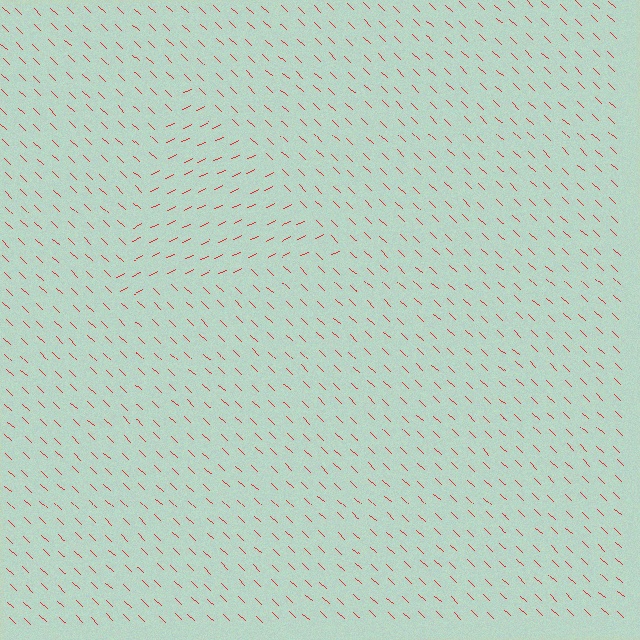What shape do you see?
I see a triangle.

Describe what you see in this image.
The image is filled with small red line segments. A triangle region in the image has lines oriented differently from the surrounding lines, creating a visible texture boundary.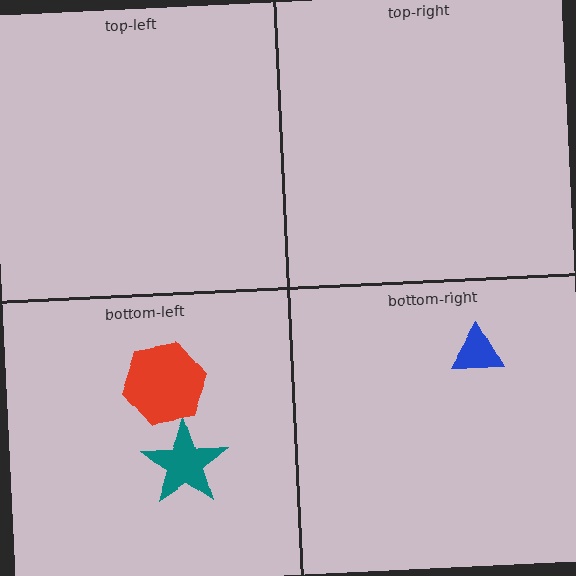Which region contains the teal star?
The bottom-left region.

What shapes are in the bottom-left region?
The teal star, the red hexagon.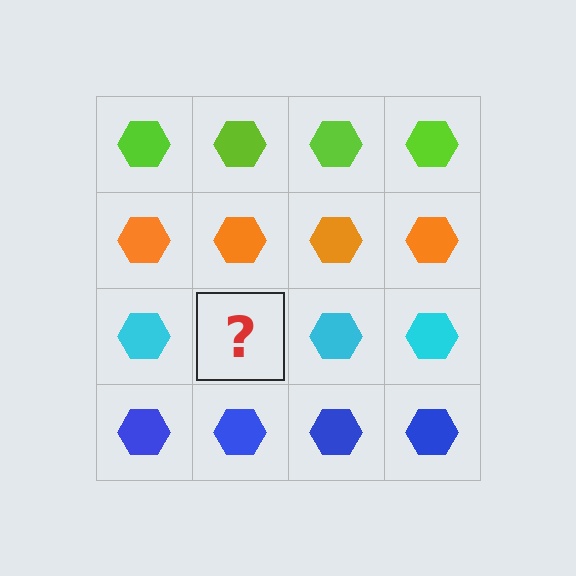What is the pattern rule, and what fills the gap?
The rule is that each row has a consistent color. The gap should be filled with a cyan hexagon.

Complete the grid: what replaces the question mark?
The question mark should be replaced with a cyan hexagon.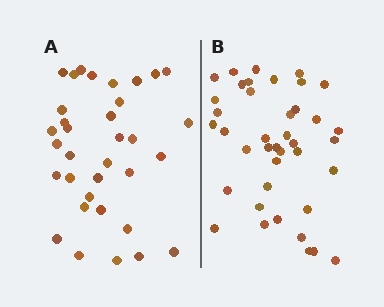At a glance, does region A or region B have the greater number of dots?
Region B (the right region) has more dots.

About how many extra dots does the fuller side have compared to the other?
Region B has about 6 more dots than region A.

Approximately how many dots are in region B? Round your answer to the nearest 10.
About 40 dots.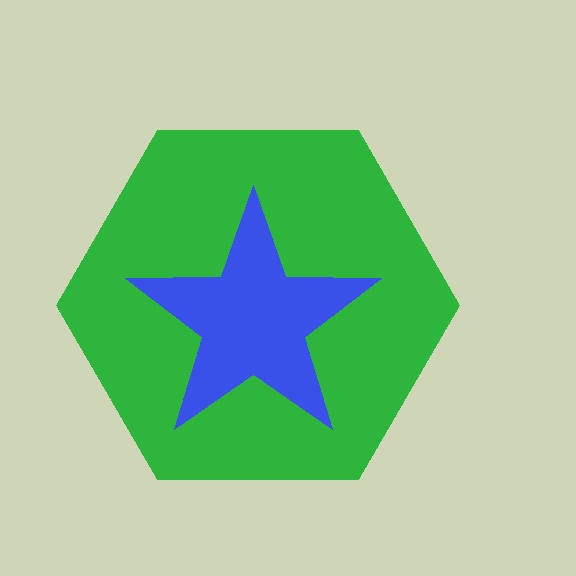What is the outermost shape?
The green hexagon.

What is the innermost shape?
The blue star.